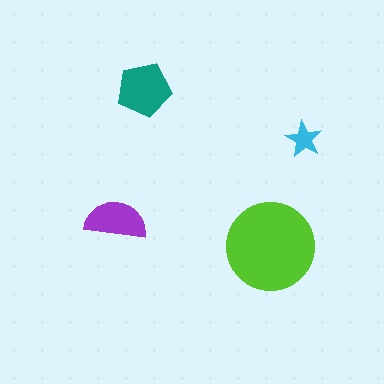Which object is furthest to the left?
The purple semicircle is leftmost.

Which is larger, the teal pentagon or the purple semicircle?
The teal pentagon.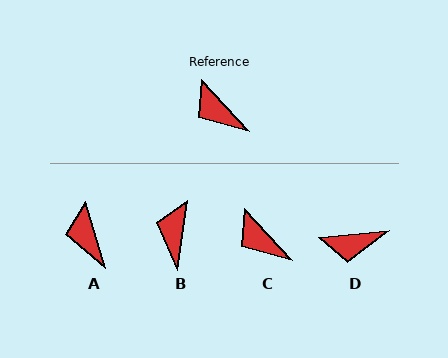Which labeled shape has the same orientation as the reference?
C.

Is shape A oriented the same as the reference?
No, it is off by about 26 degrees.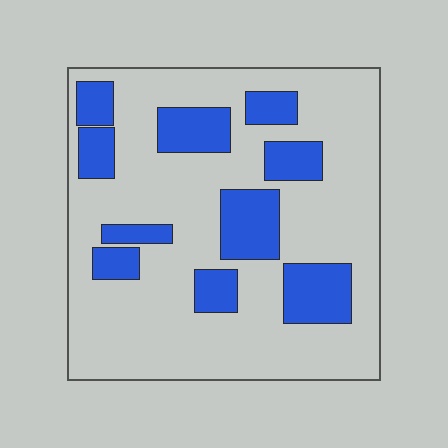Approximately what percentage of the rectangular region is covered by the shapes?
Approximately 25%.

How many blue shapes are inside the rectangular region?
10.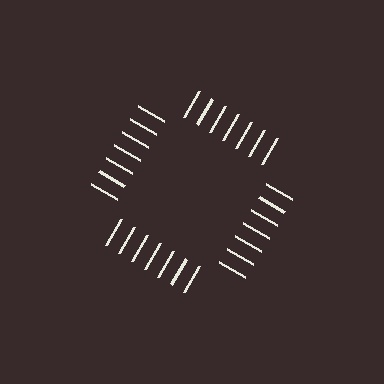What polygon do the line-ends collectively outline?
An illusory square — the line segments terminate on its edges but no continuous stroke is drawn.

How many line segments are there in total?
28 — 7 along each of the 4 edges.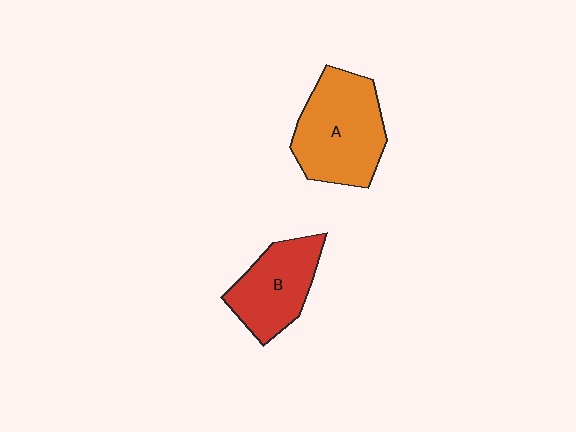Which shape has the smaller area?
Shape B (red).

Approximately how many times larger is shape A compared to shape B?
Approximately 1.4 times.